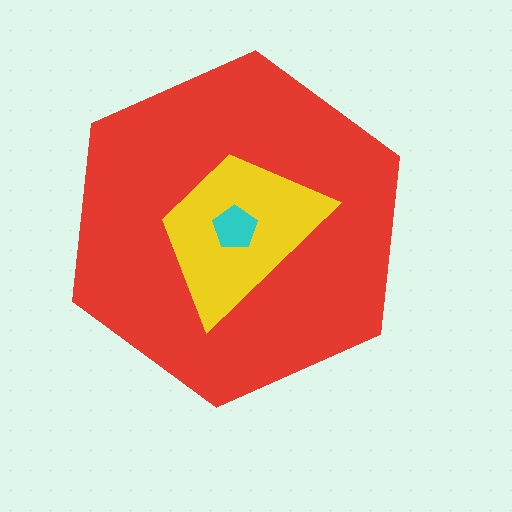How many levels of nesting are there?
3.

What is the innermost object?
The cyan pentagon.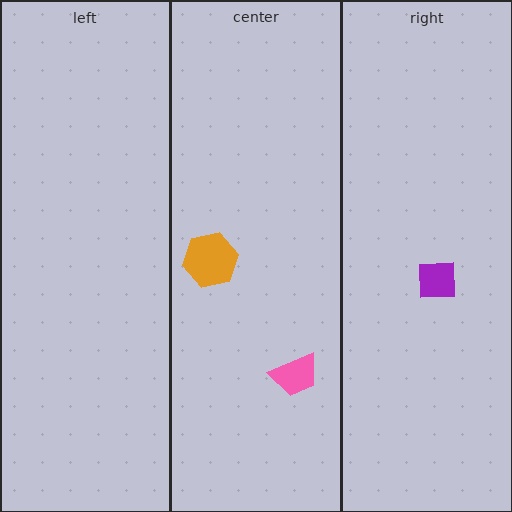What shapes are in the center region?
The orange hexagon, the pink trapezoid.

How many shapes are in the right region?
1.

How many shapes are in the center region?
2.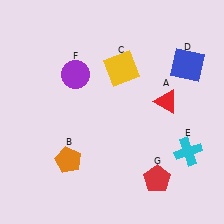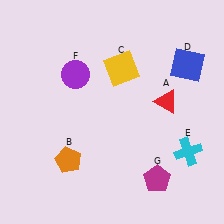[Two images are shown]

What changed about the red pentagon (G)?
In Image 1, G is red. In Image 2, it changed to magenta.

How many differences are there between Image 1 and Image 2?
There is 1 difference between the two images.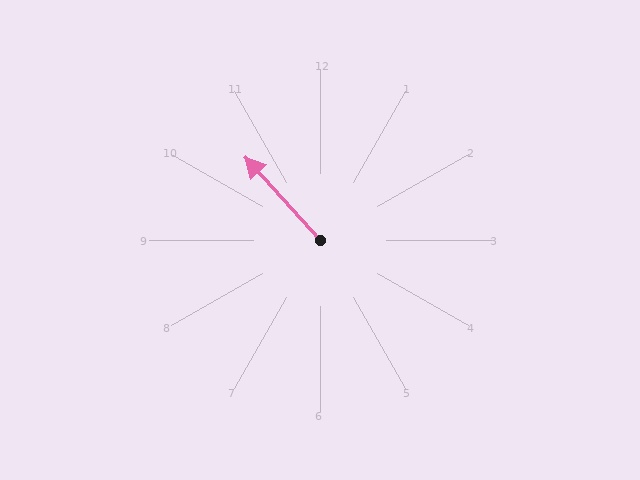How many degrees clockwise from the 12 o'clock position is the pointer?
Approximately 318 degrees.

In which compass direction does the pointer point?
Northwest.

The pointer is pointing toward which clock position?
Roughly 11 o'clock.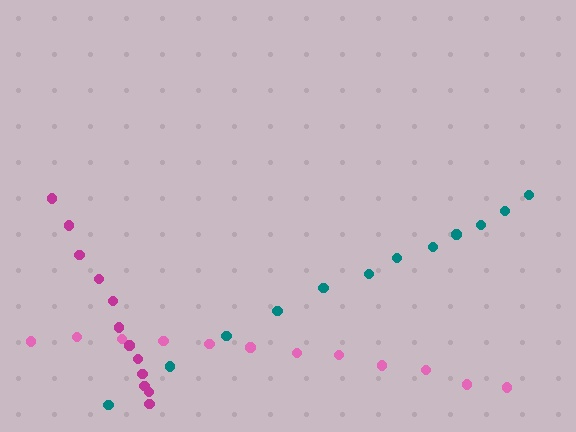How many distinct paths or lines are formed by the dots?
There are 3 distinct paths.